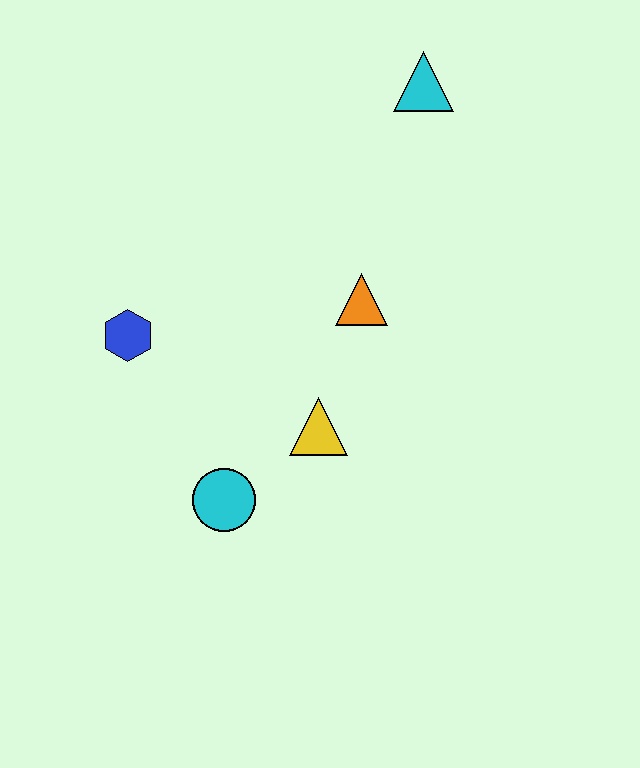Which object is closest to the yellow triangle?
The cyan circle is closest to the yellow triangle.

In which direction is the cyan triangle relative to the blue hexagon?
The cyan triangle is to the right of the blue hexagon.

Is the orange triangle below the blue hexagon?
No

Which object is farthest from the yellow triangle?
The cyan triangle is farthest from the yellow triangle.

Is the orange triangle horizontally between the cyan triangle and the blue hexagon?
Yes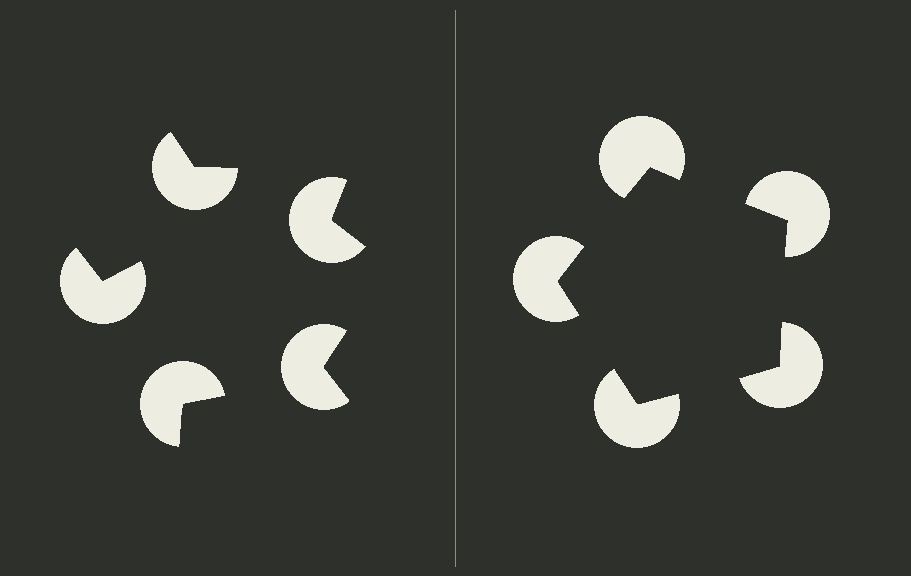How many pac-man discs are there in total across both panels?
10 — 5 on each side.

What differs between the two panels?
The pac-man discs are positioned identically on both sides; only the wedge orientations differ. On the right they align to a pentagon; on the left they are misaligned.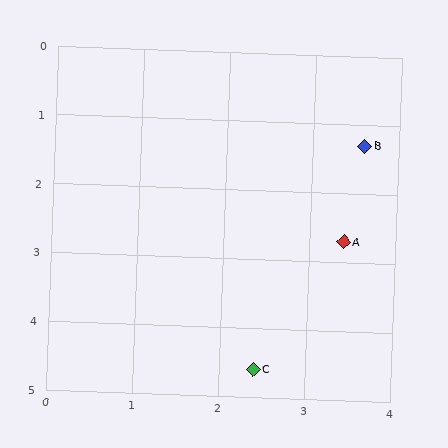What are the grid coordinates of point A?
Point A is at approximately (3.4, 2.7).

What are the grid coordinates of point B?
Point B is at approximately (3.6, 1.3).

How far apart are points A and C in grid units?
Points A and C are about 2.1 grid units apart.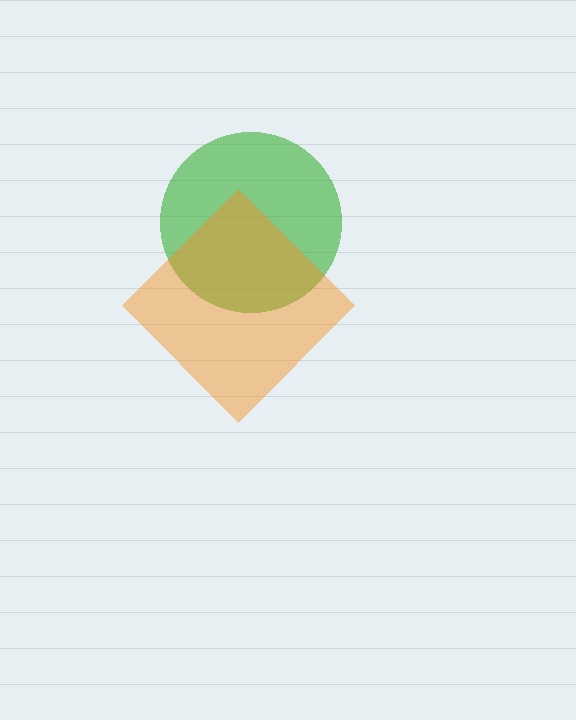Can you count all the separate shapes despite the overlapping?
Yes, there are 2 separate shapes.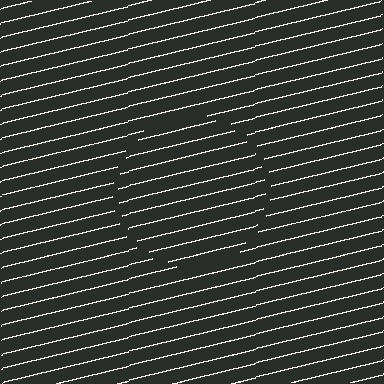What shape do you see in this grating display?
An illusory circle. The interior of the shape contains the same grating, shifted by half a period — the contour is defined by the phase discontinuity where line-ends from the inner and outer gratings abut.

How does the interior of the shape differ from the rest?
The interior of the shape contains the same grating, shifted by half a period — the contour is defined by the phase discontinuity where line-ends from the inner and outer gratings abut.